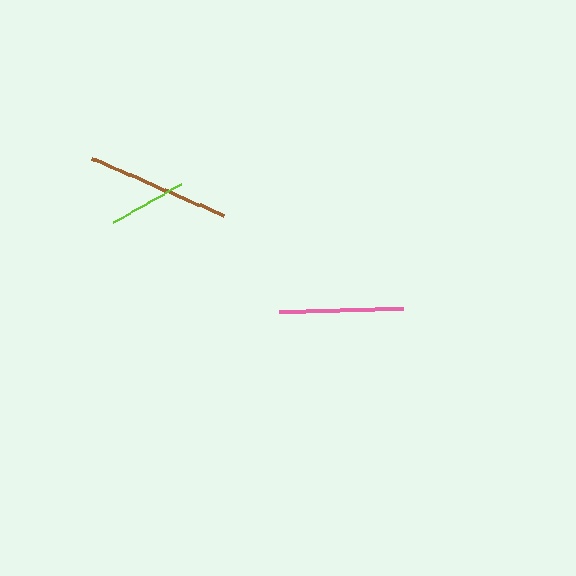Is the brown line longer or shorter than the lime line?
The brown line is longer than the lime line.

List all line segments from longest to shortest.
From longest to shortest: brown, pink, lime.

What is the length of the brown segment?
The brown segment is approximately 144 pixels long.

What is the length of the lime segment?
The lime segment is approximately 78 pixels long.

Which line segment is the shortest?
The lime line is the shortest at approximately 78 pixels.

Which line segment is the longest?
The brown line is the longest at approximately 144 pixels.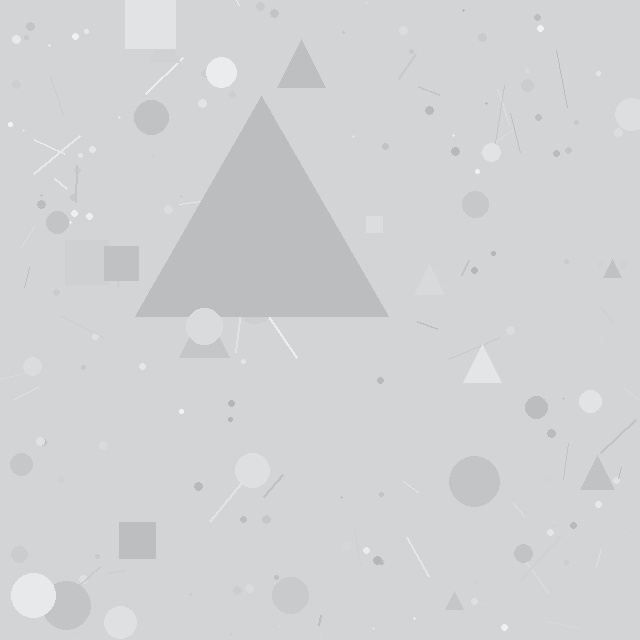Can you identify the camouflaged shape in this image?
The camouflaged shape is a triangle.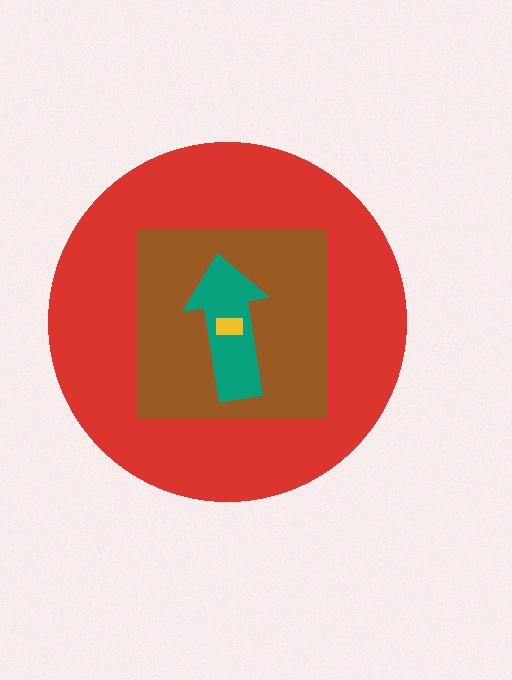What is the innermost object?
The yellow rectangle.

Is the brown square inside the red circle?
Yes.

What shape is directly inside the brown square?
The teal arrow.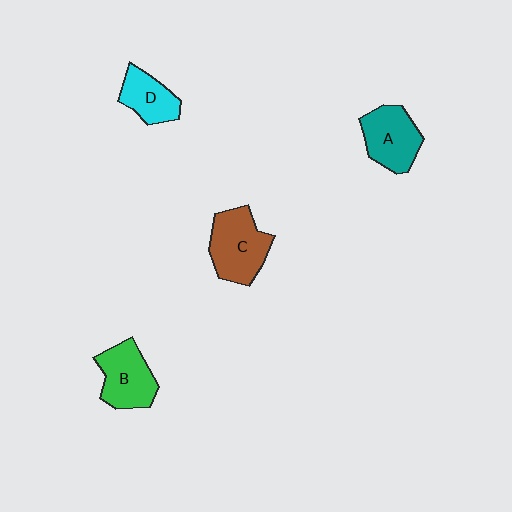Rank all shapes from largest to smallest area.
From largest to smallest: C (brown), B (green), A (teal), D (cyan).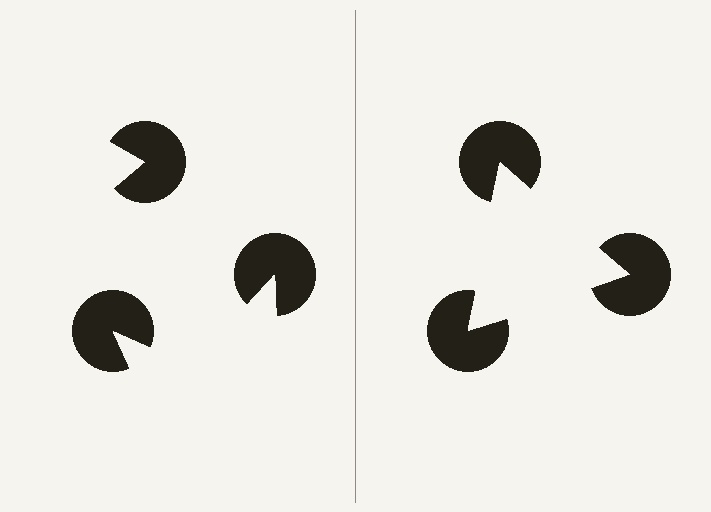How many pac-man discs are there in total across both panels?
6 — 3 on each side.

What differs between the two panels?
The pac-man discs are positioned identically on both sides; only the wedge orientations differ. On the right they align to a triangle; on the left they are misaligned.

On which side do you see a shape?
An illusory triangle appears on the right side. On the left side the wedge cuts are rotated, so no coherent shape forms.